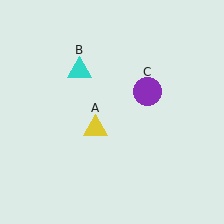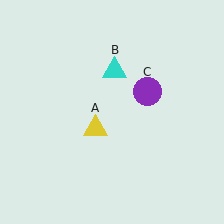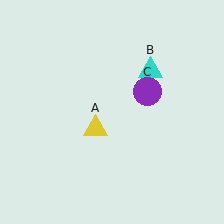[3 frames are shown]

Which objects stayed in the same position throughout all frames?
Yellow triangle (object A) and purple circle (object C) remained stationary.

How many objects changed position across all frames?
1 object changed position: cyan triangle (object B).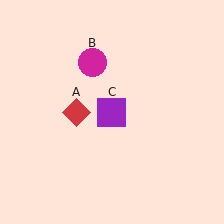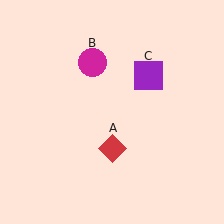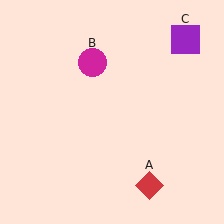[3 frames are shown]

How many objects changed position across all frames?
2 objects changed position: red diamond (object A), purple square (object C).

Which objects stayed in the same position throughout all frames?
Magenta circle (object B) remained stationary.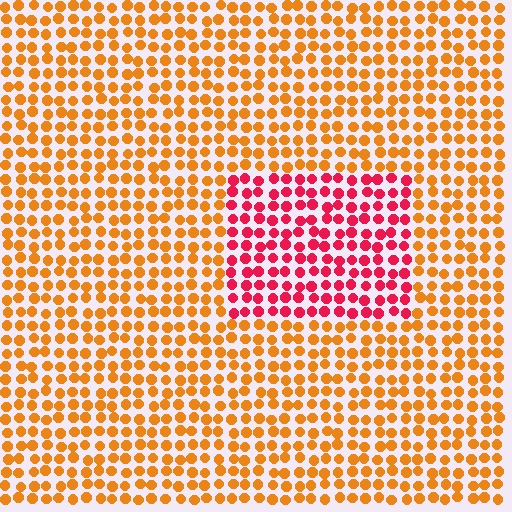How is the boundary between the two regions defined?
The boundary is defined purely by a slight shift in hue (about 47 degrees). Spacing, size, and orientation are identical on both sides.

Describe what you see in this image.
The image is filled with small orange elements in a uniform arrangement. A rectangle-shaped region is visible where the elements are tinted to a slightly different hue, forming a subtle color boundary.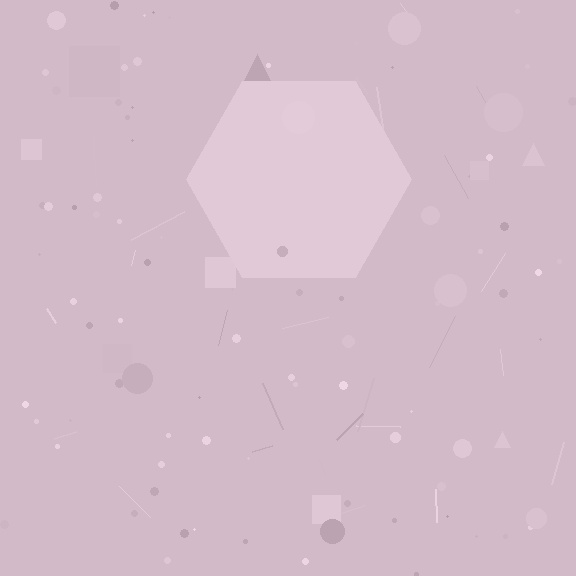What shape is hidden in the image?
A hexagon is hidden in the image.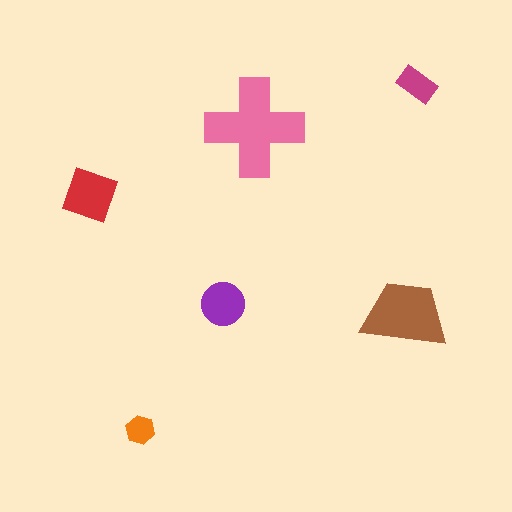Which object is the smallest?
The orange hexagon.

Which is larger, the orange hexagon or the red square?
The red square.